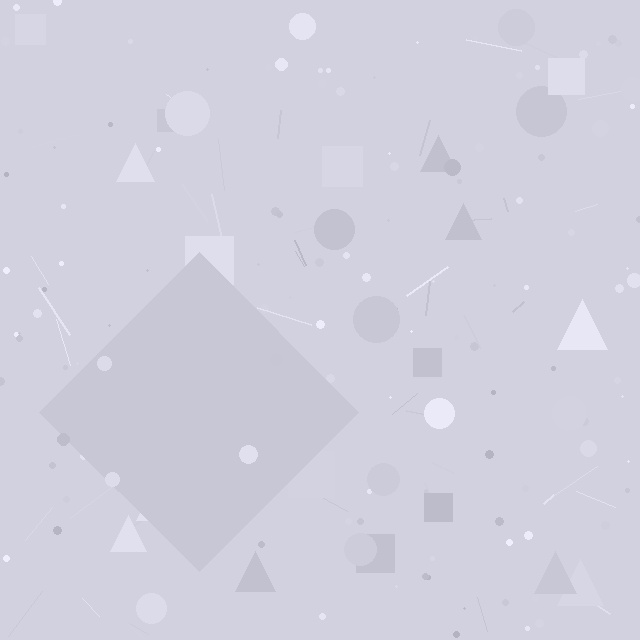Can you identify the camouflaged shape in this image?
The camouflaged shape is a diamond.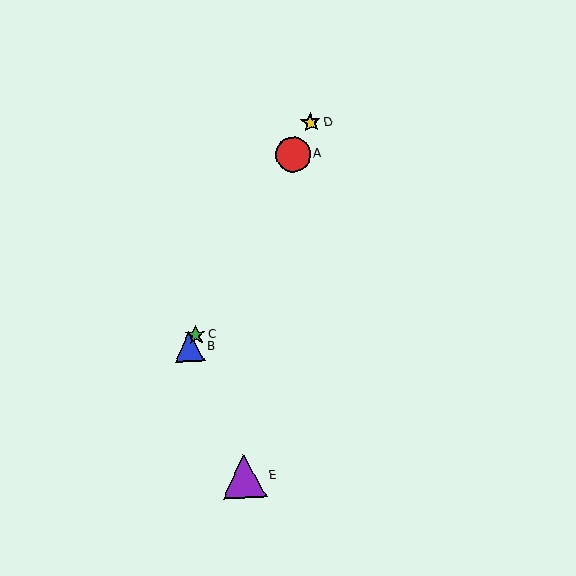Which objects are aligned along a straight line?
Objects A, B, C, D are aligned along a straight line.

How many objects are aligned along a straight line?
4 objects (A, B, C, D) are aligned along a straight line.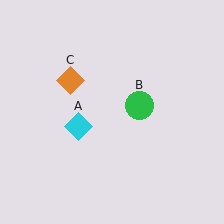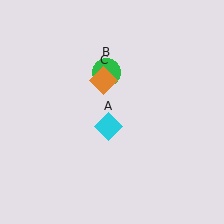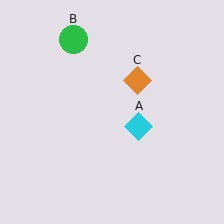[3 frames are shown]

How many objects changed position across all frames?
3 objects changed position: cyan diamond (object A), green circle (object B), orange diamond (object C).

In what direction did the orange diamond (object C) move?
The orange diamond (object C) moved right.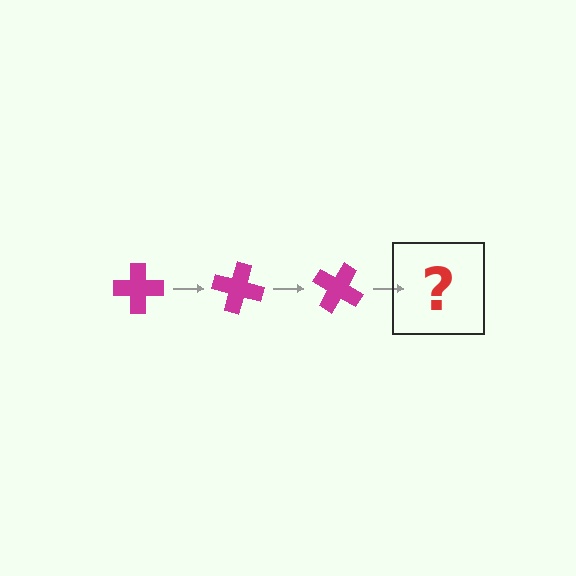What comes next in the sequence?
The next element should be a magenta cross rotated 45 degrees.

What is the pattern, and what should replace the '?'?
The pattern is that the cross rotates 15 degrees each step. The '?' should be a magenta cross rotated 45 degrees.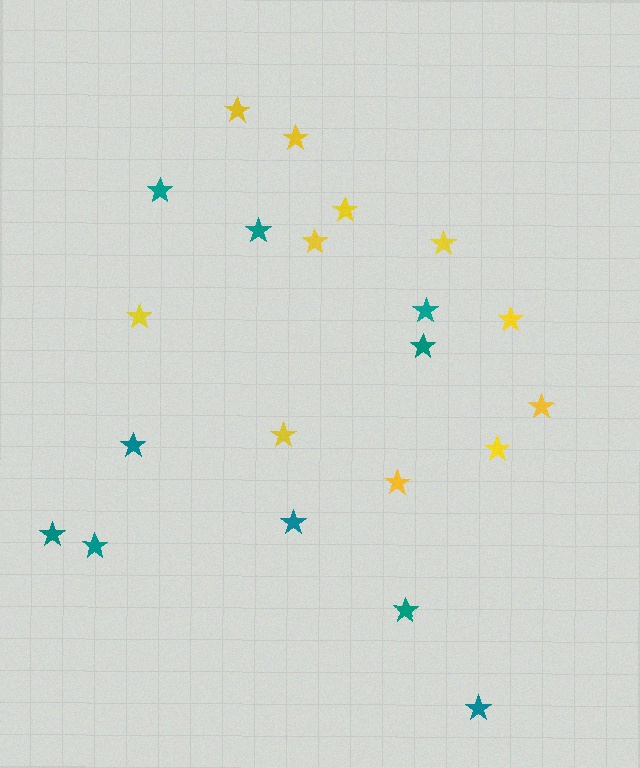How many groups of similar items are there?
There are 2 groups: one group of teal stars (10) and one group of yellow stars (11).